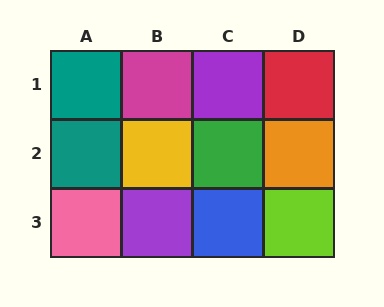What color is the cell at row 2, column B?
Yellow.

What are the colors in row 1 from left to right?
Teal, magenta, purple, red.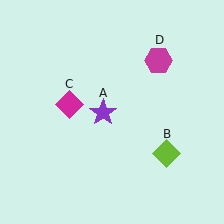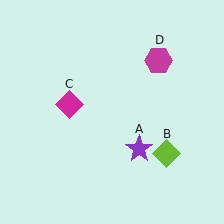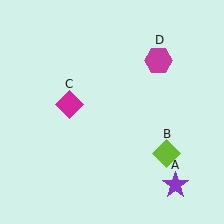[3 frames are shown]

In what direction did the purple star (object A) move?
The purple star (object A) moved down and to the right.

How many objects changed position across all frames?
1 object changed position: purple star (object A).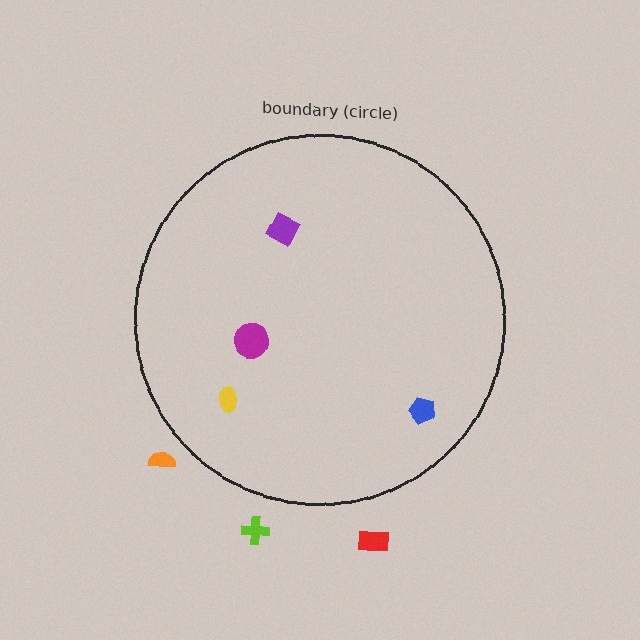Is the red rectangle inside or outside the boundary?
Outside.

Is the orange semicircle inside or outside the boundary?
Outside.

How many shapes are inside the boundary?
4 inside, 3 outside.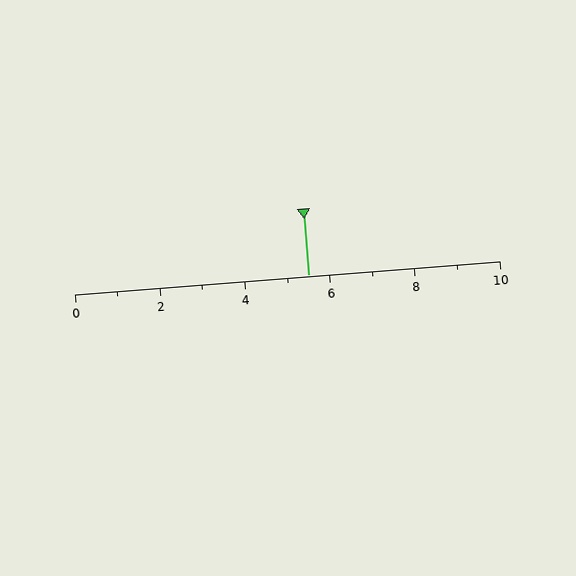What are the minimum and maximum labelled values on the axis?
The axis runs from 0 to 10.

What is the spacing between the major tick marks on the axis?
The major ticks are spaced 2 apart.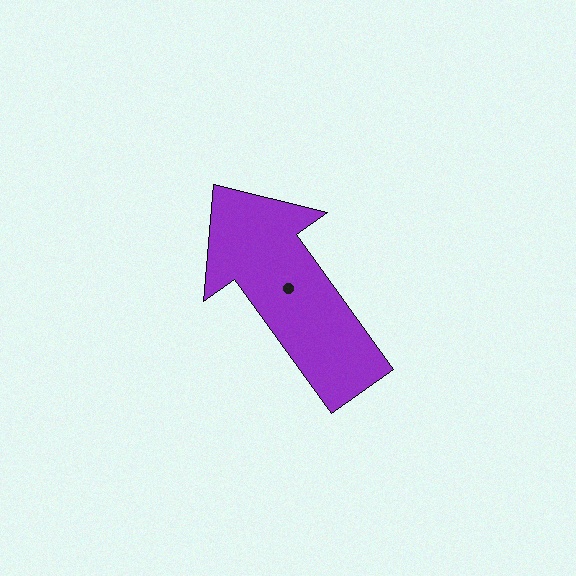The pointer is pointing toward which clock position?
Roughly 11 o'clock.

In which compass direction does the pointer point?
Northwest.